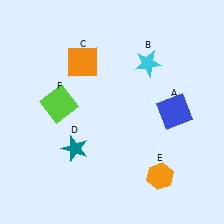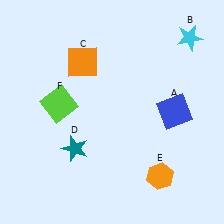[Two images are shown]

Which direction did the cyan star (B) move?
The cyan star (B) moved right.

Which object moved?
The cyan star (B) moved right.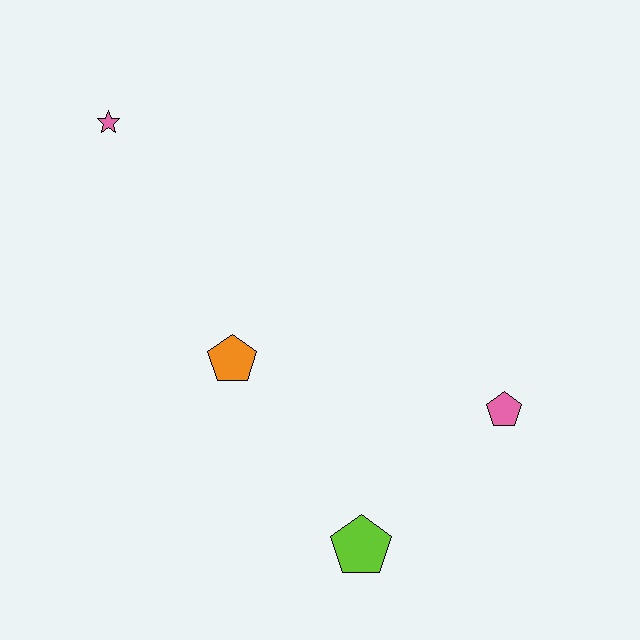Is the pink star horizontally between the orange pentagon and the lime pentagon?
No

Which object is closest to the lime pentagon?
The pink pentagon is closest to the lime pentagon.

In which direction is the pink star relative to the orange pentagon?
The pink star is above the orange pentagon.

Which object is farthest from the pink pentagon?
The pink star is farthest from the pink pentagon.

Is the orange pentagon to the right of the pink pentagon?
No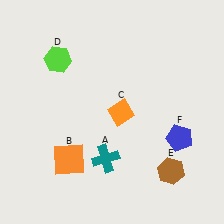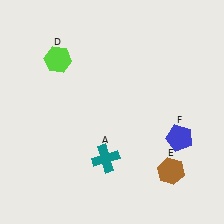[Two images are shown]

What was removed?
The orange square (B), the orange diamond (C) were removed in Image 2.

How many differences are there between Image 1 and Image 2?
There are 2 differences between the two images.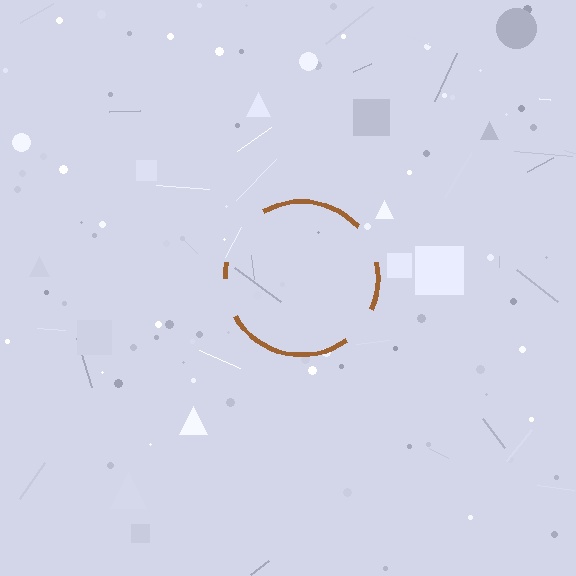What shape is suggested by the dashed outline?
The dashed outline suggests a circle.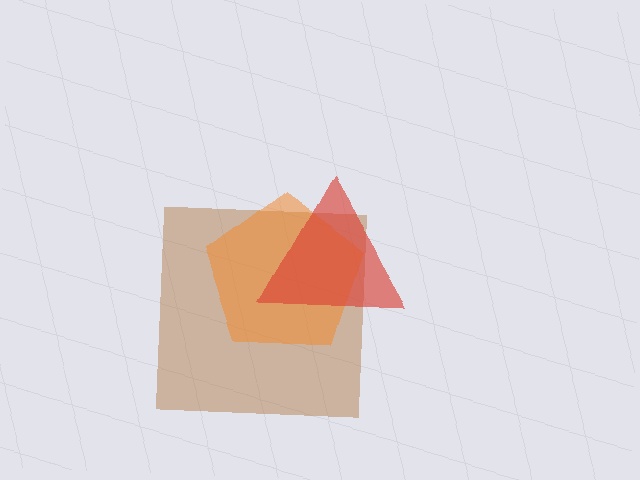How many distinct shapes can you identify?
There are 3 distinct shapes: a brown square, an orange pentagon, a red triangle.